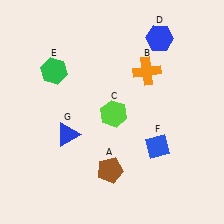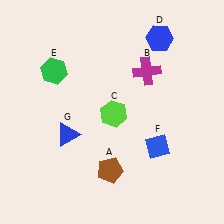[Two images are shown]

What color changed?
The cross (B) changed from orange in Image 1 to magenta in Image 2.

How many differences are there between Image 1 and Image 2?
There is 1 difference between the two images.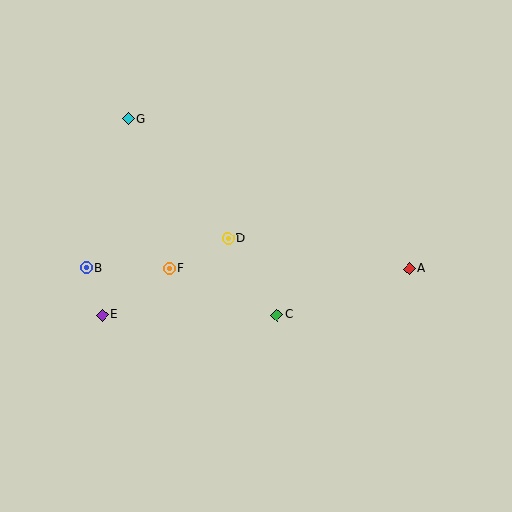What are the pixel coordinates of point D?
Point D is at (228, 238).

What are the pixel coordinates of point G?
Point G is at (128, 119).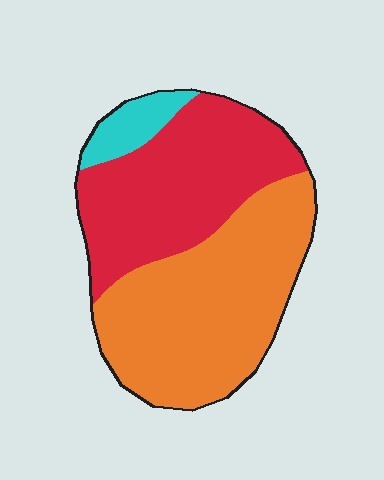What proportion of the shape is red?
Red covers 41% of the shape.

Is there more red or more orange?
Orange.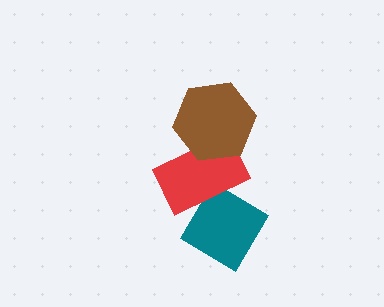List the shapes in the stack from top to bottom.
From top to bottom: the brown hexagon, the red rectangle, the teal diamond.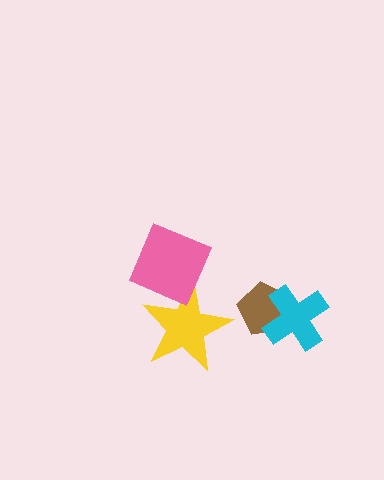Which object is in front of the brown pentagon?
The cyan cross is in front of the brown pentagon.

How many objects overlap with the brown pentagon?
1 object overlaps with the brown pentagon.